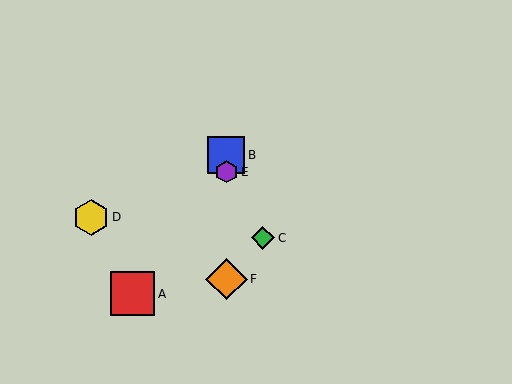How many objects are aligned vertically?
3 objects (B, E, F) are aligned vertically.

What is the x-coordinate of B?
Object B is at x≈226.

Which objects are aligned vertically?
Objects B, E, F are aligned vertically.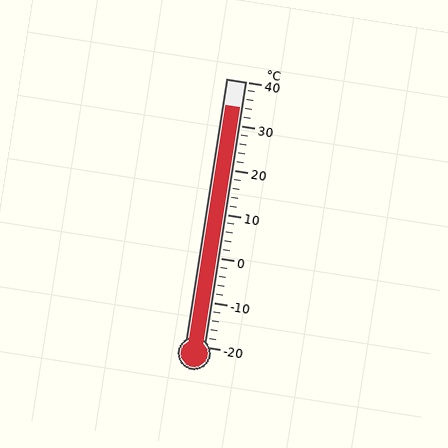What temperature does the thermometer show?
The thermometer shows approximately 34°C.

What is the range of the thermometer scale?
The thermometer scale ranges from -20°C to 40°C.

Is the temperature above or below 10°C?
The temperature is above 10°C.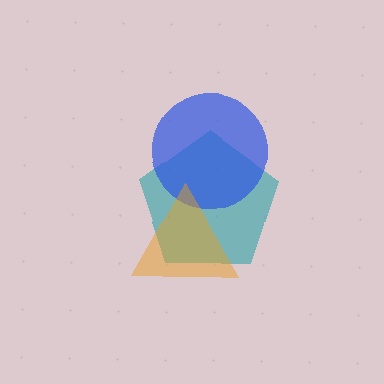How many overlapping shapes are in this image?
There are 3 overlapping shapes in the image.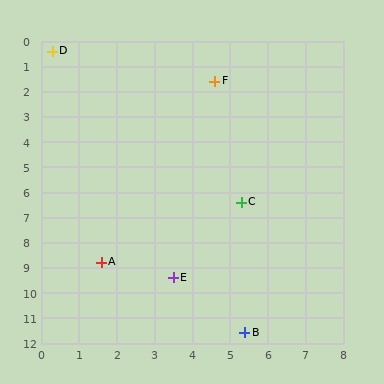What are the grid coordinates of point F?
Point F is at approximately (4.6, 1.6).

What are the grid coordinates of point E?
Point E is at approximately (3.5, 9.4).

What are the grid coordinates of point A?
Point A is at approximately (1.6, 8.8).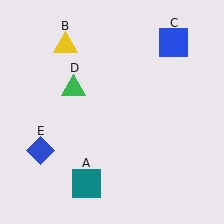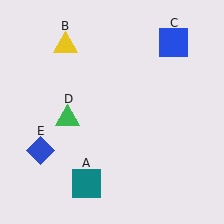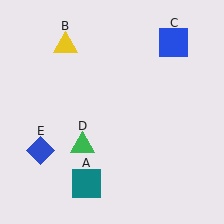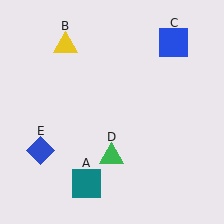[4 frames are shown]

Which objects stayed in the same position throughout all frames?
Teal square (object A) and yellow triangle (object B) and blue square (object C) and blue diamond (object E) remained stationary.